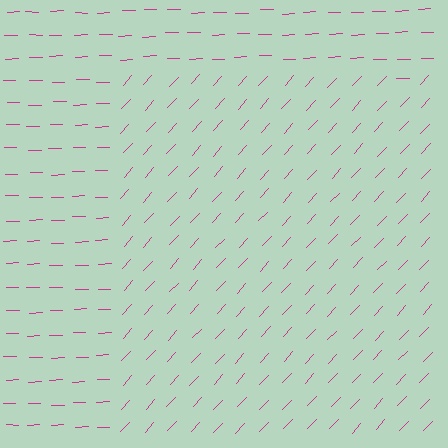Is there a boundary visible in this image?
Yes, there is a texture boundary formed by a change in line orientation.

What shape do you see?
I see a rectangle.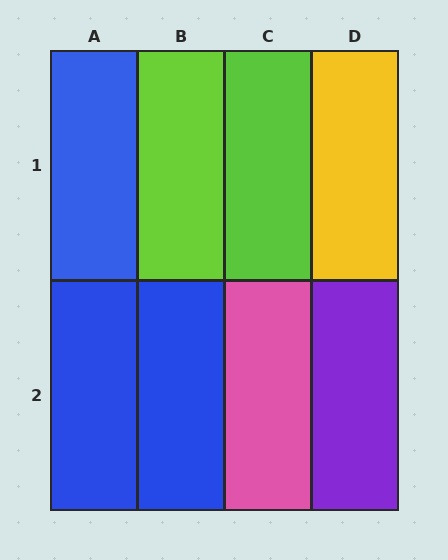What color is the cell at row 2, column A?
Blue.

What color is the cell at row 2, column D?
Purple.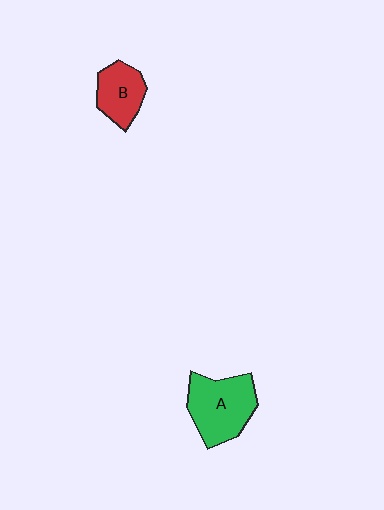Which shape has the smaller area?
Shape B (red).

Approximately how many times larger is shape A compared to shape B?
Approximately 1.6 times.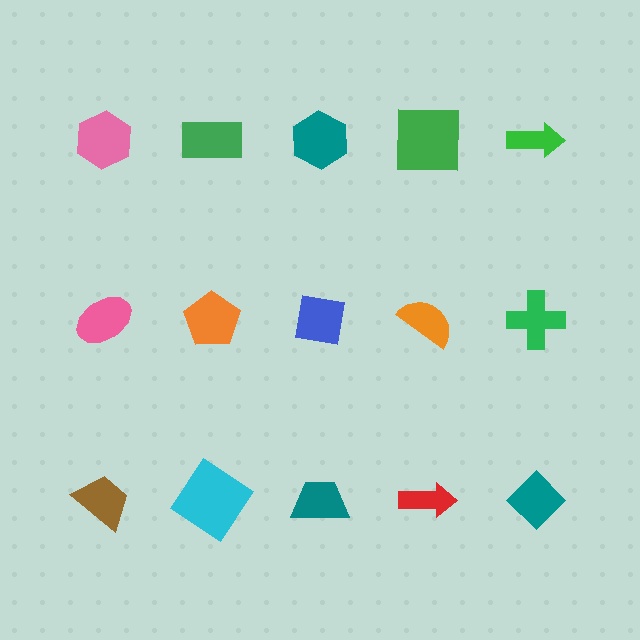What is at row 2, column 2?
An orange pentagon.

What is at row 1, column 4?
A green square.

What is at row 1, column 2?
A green rectangle.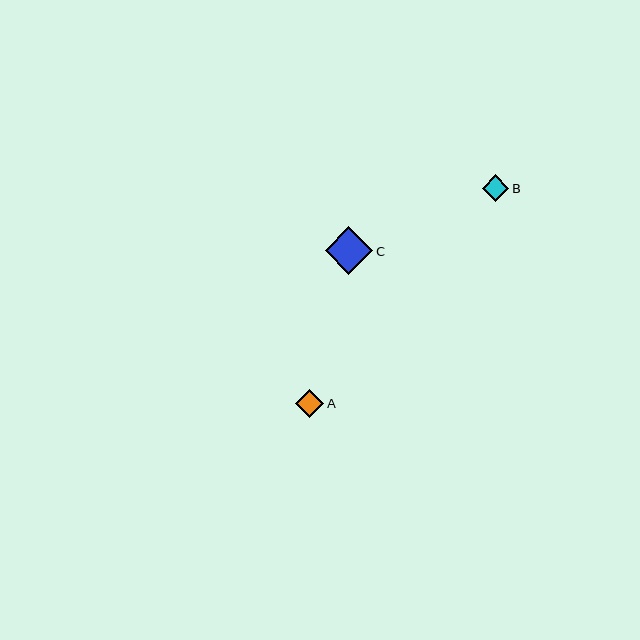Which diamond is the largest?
Diamond C is the largest with a size of approximately 47 pixels.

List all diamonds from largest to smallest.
From largest to smallest: C, A, B.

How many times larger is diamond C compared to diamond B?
Diamond C is approximately 1.8 times the size of diamond B.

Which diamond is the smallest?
Diamond B is the smallest with a size of approximately 27 pixels.